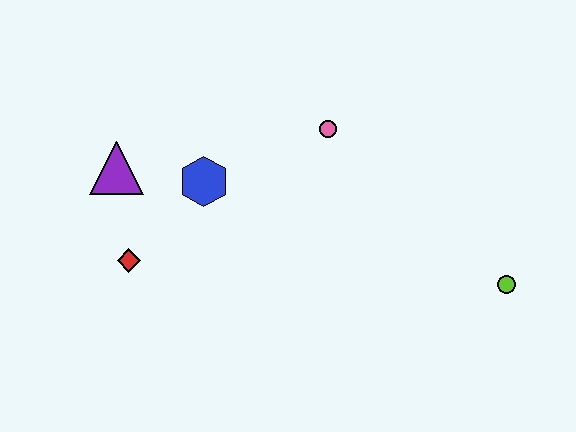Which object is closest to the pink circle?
The blue hexagon is closest to the pink circle.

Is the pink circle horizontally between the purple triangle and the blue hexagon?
No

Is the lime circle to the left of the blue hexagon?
No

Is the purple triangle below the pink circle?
Yes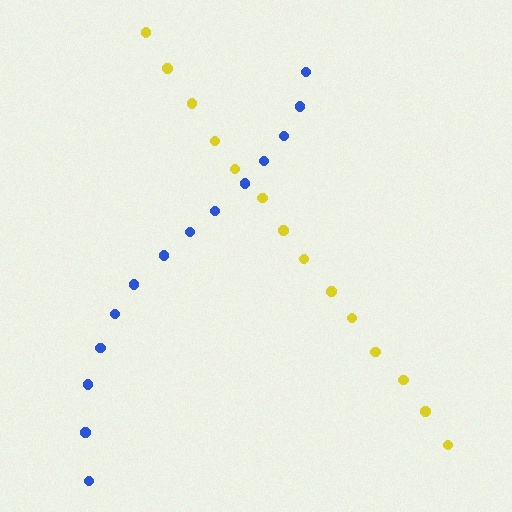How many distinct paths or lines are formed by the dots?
There are 2 distinct paths.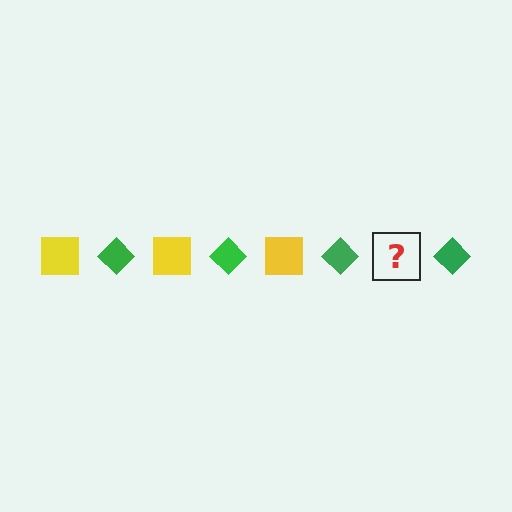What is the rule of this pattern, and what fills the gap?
The rule is that the pattern alternates between yellow square and green diamond. The gap should be filled with a yellow square.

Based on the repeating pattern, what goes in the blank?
The blank should be a yellow square.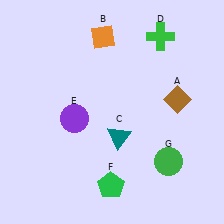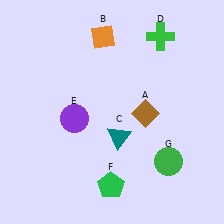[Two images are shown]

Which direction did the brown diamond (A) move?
The brown diamond (A) moved left.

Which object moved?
The brown diamond (A) moved left.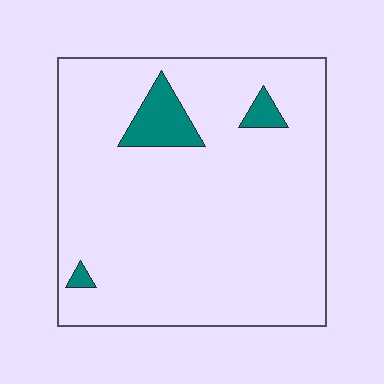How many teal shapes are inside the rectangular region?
3.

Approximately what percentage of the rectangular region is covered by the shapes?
Approximately 5%.